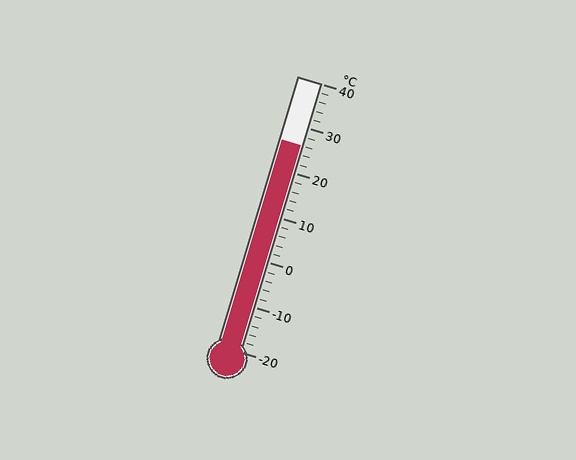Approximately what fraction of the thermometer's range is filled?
The thermometer is filled to approximately 75% of its range.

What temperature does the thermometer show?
The thermometer shows approximately 26°C.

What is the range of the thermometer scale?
The thermometer scale ranges from -20°C to 40°C.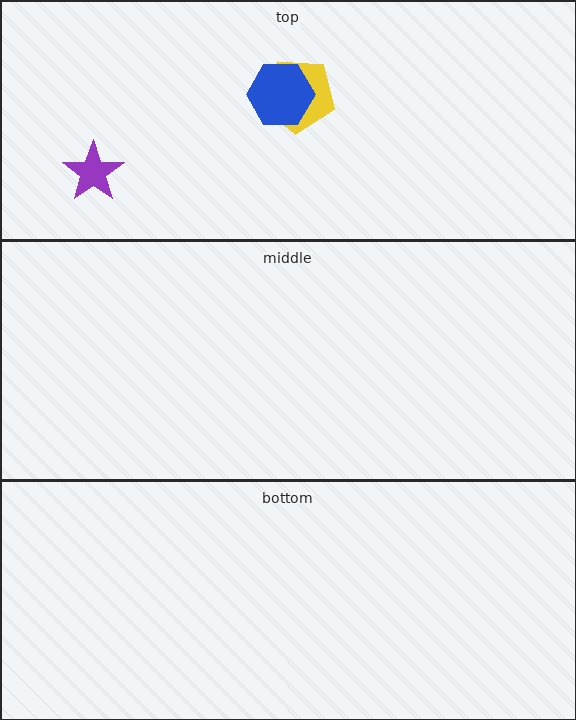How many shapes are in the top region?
3.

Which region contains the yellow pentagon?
The top region.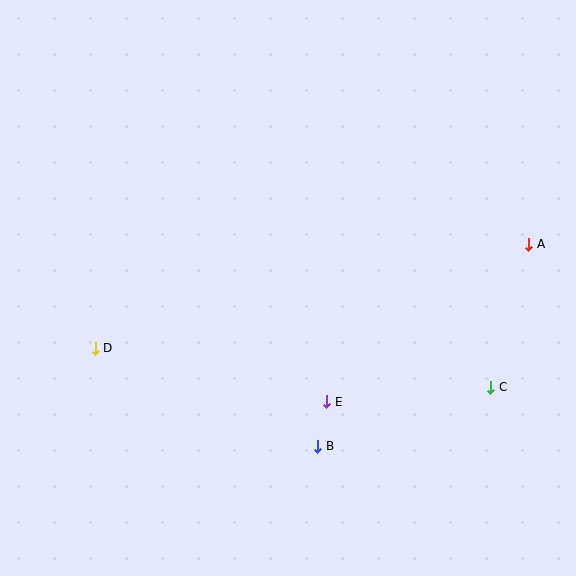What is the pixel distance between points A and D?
The distance between A and D is 446 pixels.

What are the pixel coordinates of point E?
Point E is at (327, 402).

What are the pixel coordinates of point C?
Point C is at (491, 387).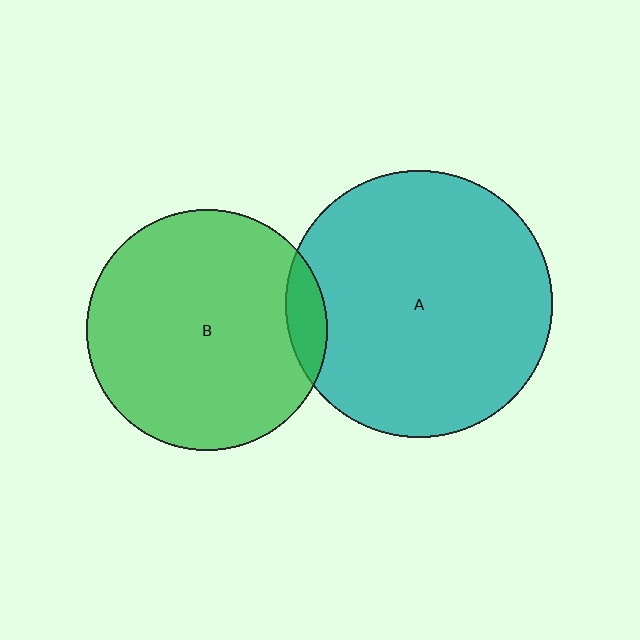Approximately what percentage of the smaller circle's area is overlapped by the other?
Approximately 10%.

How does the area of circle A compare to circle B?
Approximately 1.2 times.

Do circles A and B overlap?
Yes.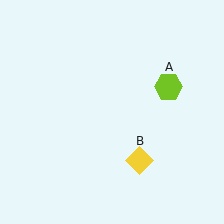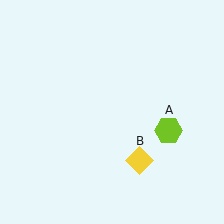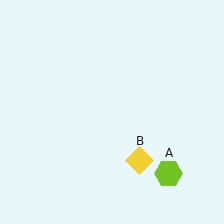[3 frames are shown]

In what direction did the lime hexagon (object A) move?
The lime hexagon (object A) moved down.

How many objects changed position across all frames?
1 object changed position: lime hexagon (object A).